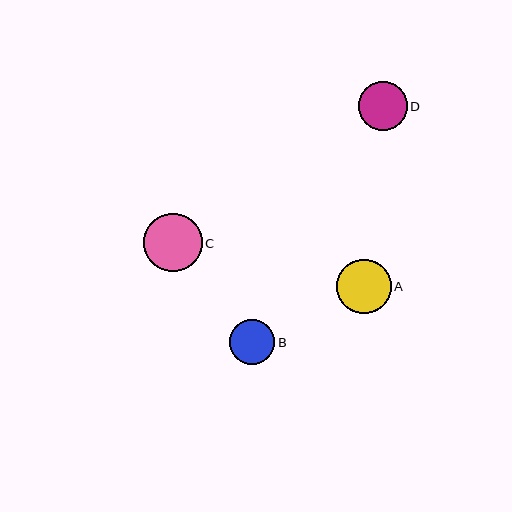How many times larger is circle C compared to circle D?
Circle C is approximately 1.2 times the size of circle D.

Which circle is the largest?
Circle C is the largest with a size of approximately 58 pixels.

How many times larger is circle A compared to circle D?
Circle A is approximately 1.1 times the size of circle D.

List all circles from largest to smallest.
From largest to smallest: C, A, D, B.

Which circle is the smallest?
Circle B is the smallest with a size of approximately 45 pixels.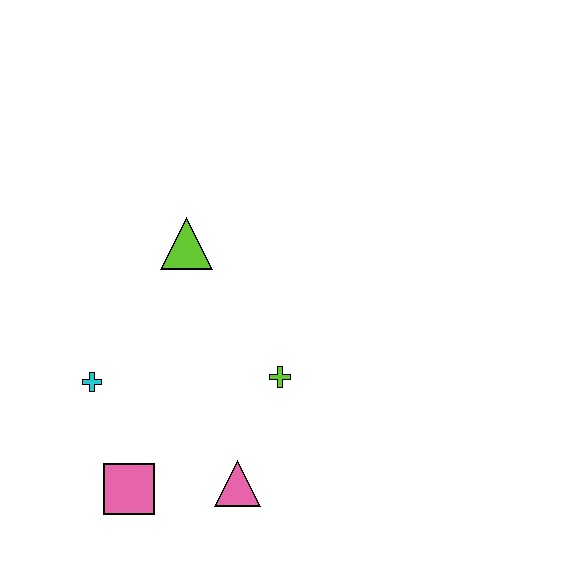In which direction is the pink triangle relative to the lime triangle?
The pink triangle is below the lime triangle.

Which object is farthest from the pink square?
The lime triangle is farthest from the pink square.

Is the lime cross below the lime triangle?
Yes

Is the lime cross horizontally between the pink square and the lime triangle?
No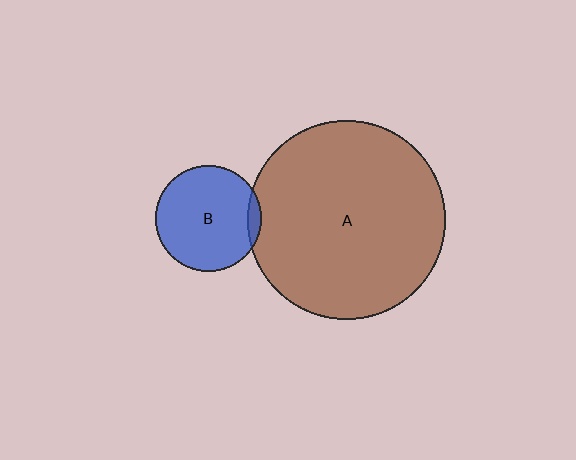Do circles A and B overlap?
Yes.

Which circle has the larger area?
Circle A (brown).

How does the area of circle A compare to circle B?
Approximately 3.5 times.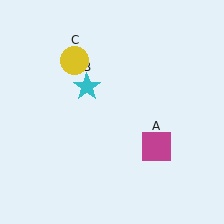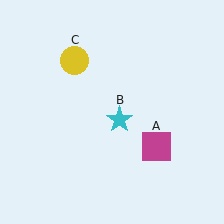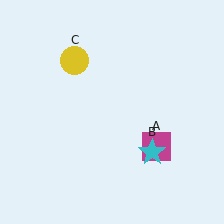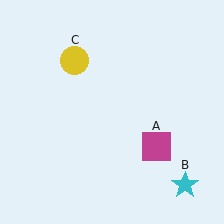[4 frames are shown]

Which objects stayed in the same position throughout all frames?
Magenta square (object A) and yellow circle (object C) remained stationary.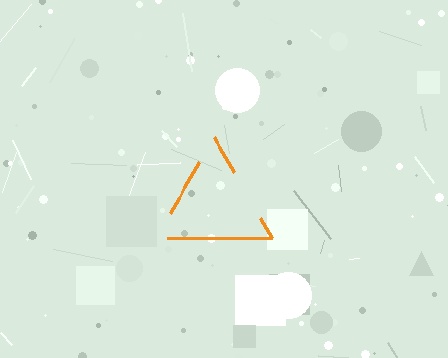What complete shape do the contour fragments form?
The contour fragments form a triangle.